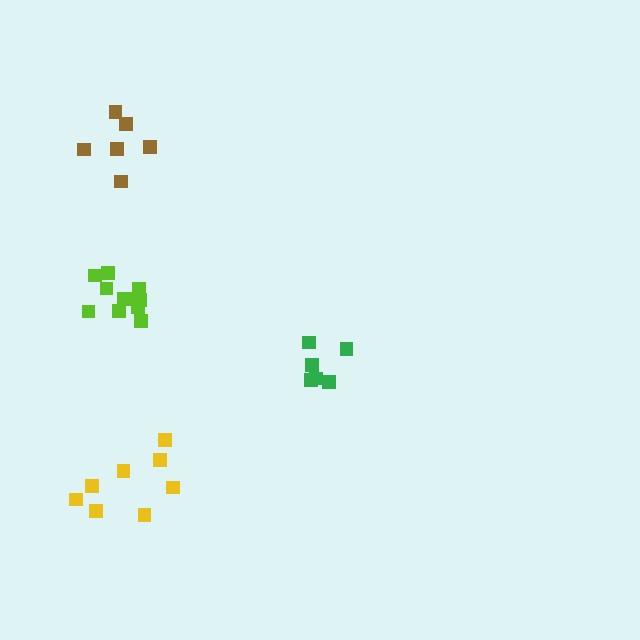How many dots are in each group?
Group 1: 6 dots, Group 2: 8 dots, Group 3: 11 dots, Group 4: 6 dots (31 total).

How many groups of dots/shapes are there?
There are 4 groups.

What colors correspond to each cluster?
The clusters are colored: brown, yellow, lime, green.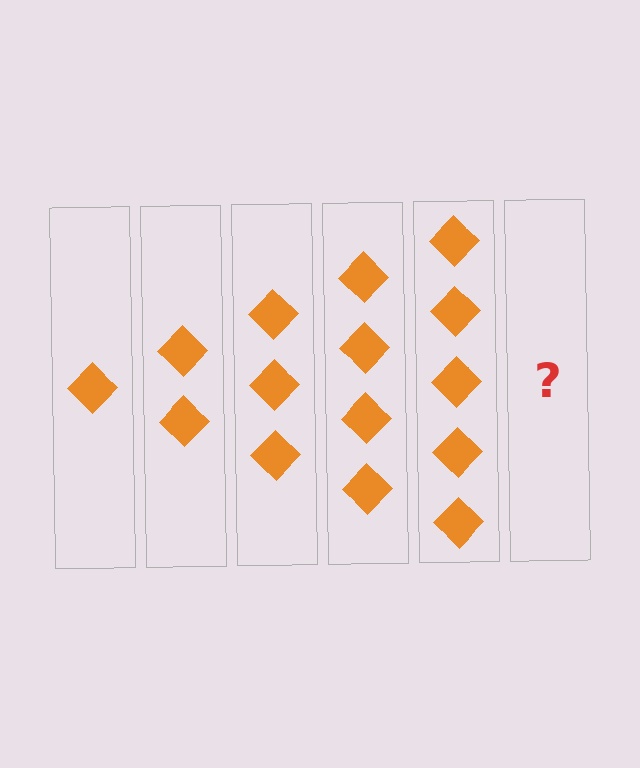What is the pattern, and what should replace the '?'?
The pattern is that each step adds one more diamond. The '?' should be 6 diamonds.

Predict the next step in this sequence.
The next step is 6 diamonds.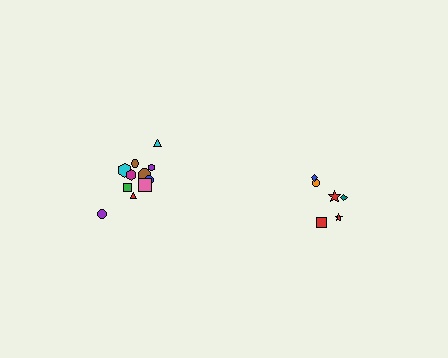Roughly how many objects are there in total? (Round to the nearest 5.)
Roughly 20 objects in total.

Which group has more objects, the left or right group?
The left group.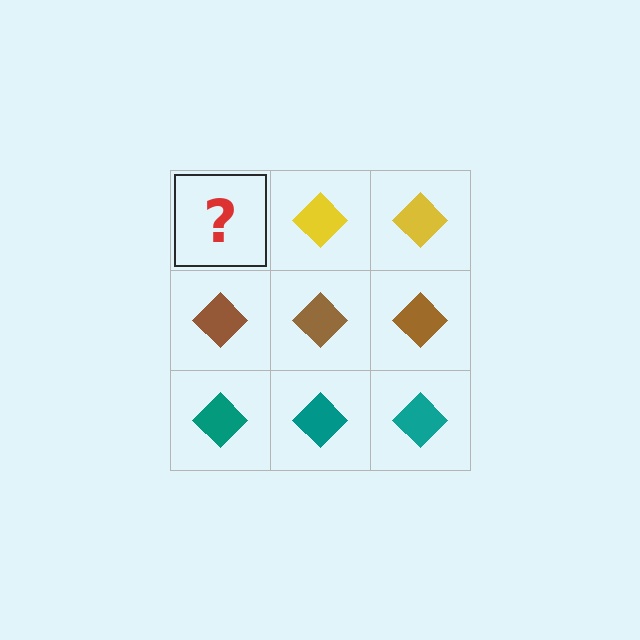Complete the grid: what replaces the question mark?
The question mark should be replaced with a yellow diamond.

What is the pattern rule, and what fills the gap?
The rule is that each row has a consistent color. The gap should be filled with a yellow diamond.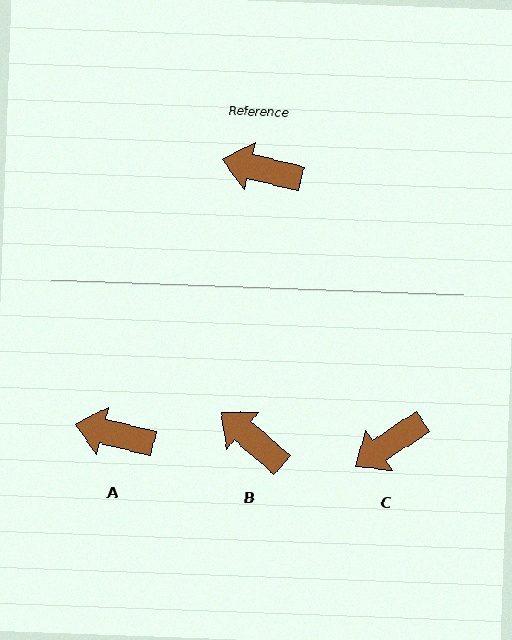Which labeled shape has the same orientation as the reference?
A.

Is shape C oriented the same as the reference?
No, it is off by about 48 degrees.